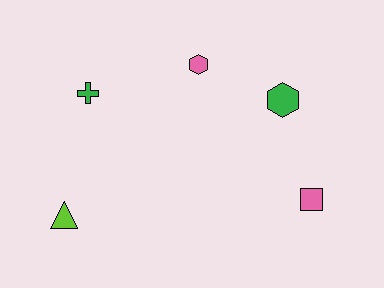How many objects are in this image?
There are 5 objects.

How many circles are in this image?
There are no circles.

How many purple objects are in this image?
There are no purple objects.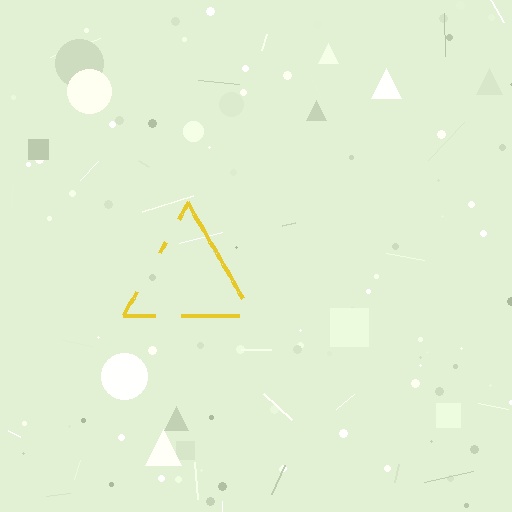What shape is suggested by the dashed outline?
The dashed outline suggests a triangle.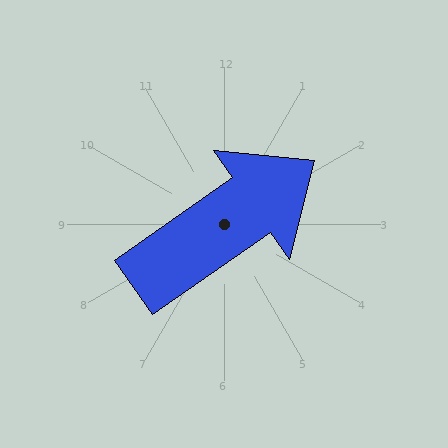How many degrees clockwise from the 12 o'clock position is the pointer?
Approximately 55 degrees.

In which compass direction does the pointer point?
Northeast.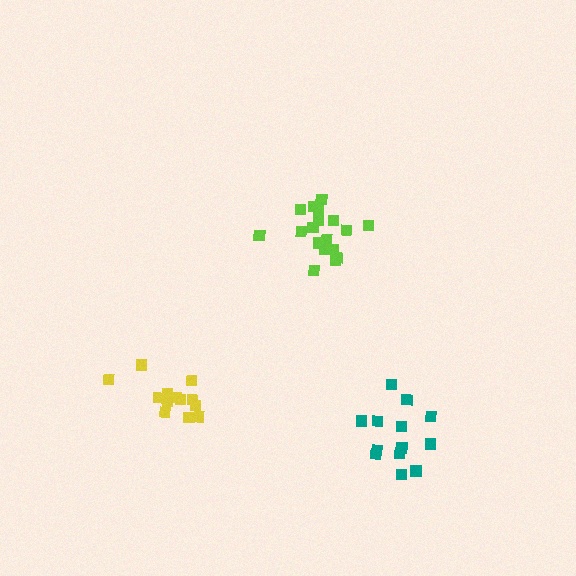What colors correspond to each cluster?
The clusters are colored: teal, lime, yellow.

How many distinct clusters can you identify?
There are 3 distinct clusters.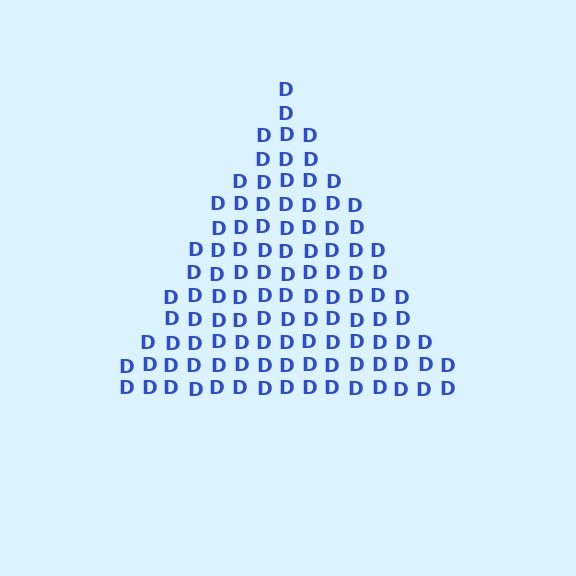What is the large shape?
The large shape is a triangle.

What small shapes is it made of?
It is made of small letter D's.